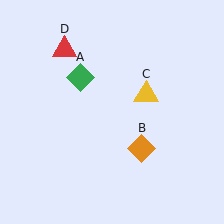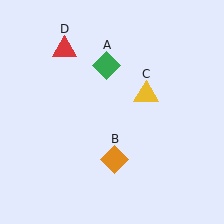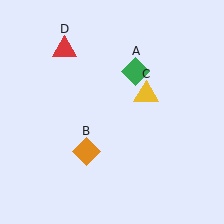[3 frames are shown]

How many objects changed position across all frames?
2 objects changed position: green diamond (object A), orange diamond (object B).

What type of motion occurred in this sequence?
The green diamond (object A), orange diamond (object B) rotated clockwise around the center of the scene.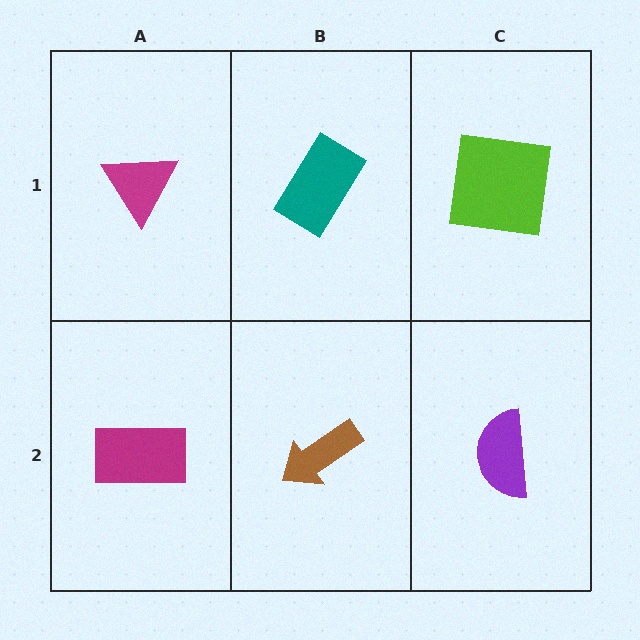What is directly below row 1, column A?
A magenta rectangle.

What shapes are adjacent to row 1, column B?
A brown arrow (row 2, column B), a magenta triangle (row 1, column A), a lime square (row 1, column C).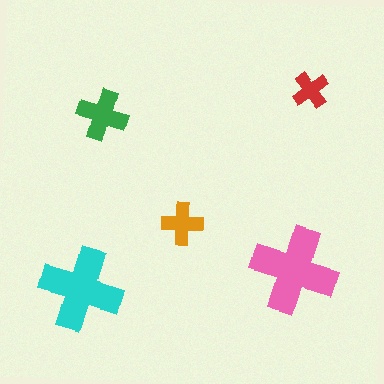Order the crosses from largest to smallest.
the pink one, the cyan one, the green one, the orange one, the red one.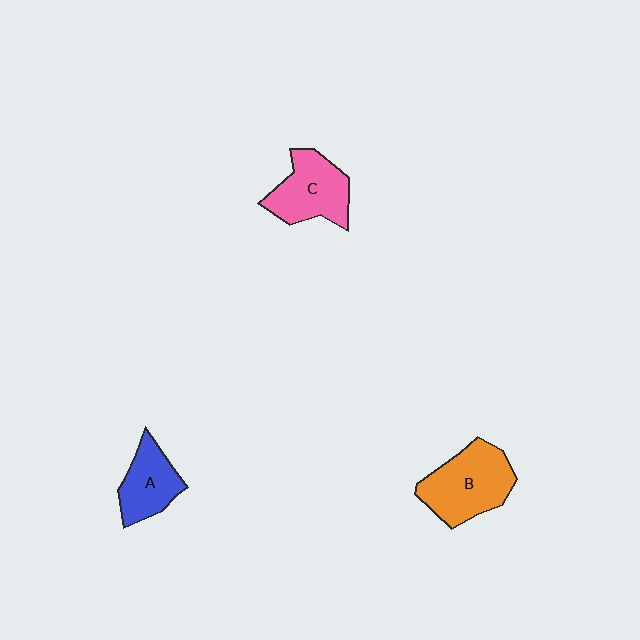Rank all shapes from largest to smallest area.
From largest to smallest: B (orange), C (pink), A (blue).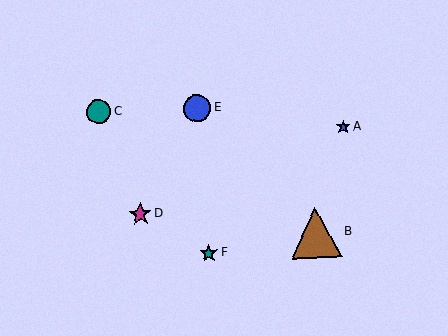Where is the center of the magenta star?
The center of the magenta star is at (140, 215).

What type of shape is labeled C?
Shape C is a teal circle.